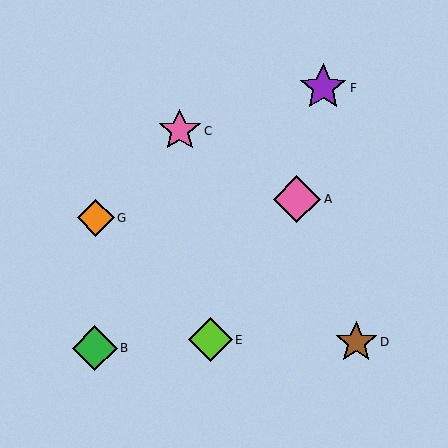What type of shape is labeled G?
Shape G is an orange diamond.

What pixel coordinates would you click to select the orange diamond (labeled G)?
Click at (96, 218) to select the orange diamond G.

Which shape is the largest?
The pink diamond (labeled A) is the largest.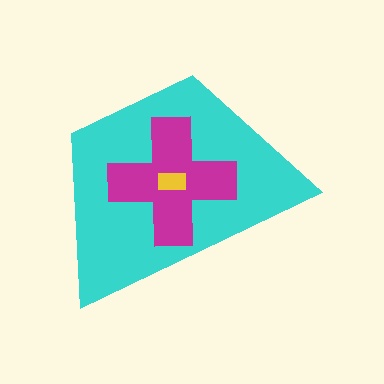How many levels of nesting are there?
3.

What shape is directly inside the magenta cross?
The yellow rectangle.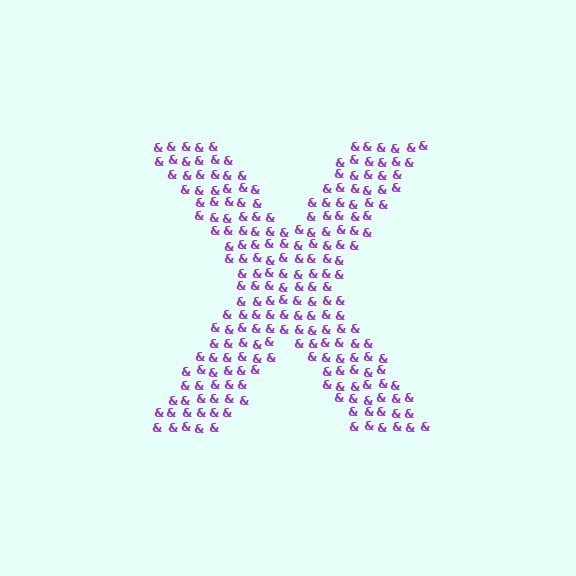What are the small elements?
The small elements are ampersands.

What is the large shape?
The large shape is the letter X.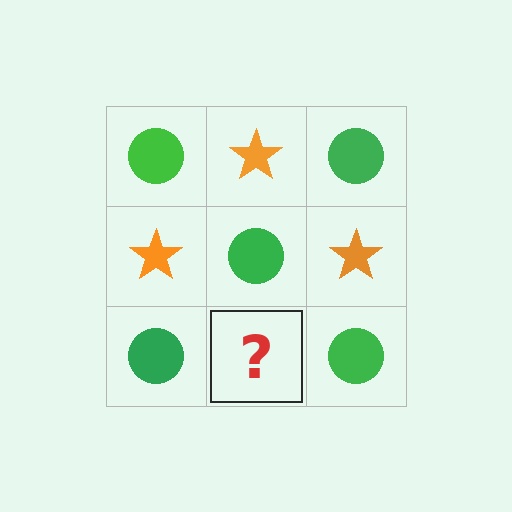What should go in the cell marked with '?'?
The missing cell should contain an orange star.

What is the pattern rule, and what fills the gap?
The rule is that it alternates green circle and orange star in a checkerboard pattern. The gap should be filled with an orange star.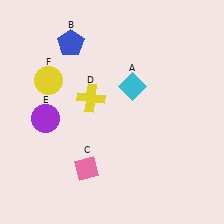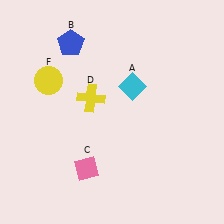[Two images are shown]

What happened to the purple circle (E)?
The purple circle (E) was removed in Image 2. It was in the bottom-left area of Image 1.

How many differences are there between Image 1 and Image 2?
There is 1 difference between the two images.